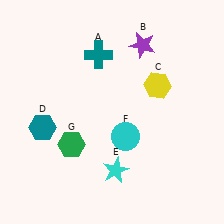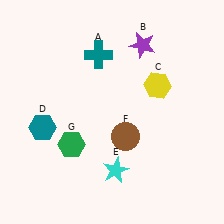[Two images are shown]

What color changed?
The circle (F) changed from cyan in Image 1 to brown in Image 2.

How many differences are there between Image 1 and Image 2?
There is 1 difference between the two images.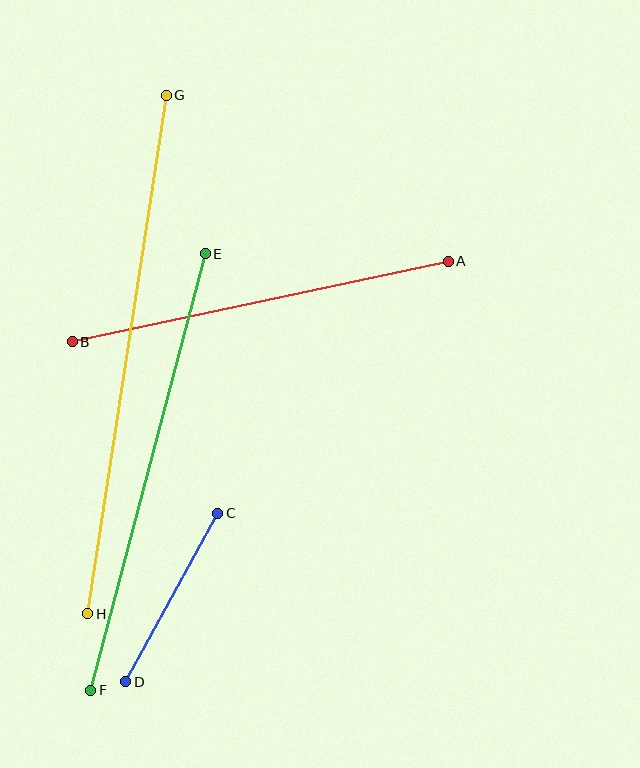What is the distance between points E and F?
The distance is approximately 451 pixels.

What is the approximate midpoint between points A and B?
The midpoint is at approximately (260, 301) pixels.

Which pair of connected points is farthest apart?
Points G and H are farthest apart.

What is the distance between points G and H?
The distance is approximately 525 pixels.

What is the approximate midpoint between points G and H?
The midpoint is at approximately (127, 354) pixels.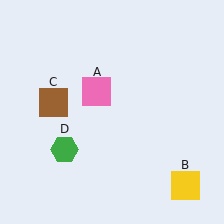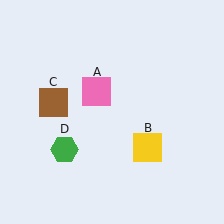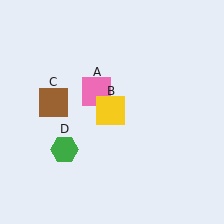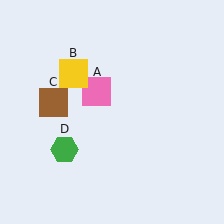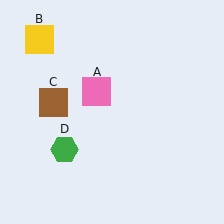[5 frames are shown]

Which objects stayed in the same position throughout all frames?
Pink square (object A) and brown square (object C) and green hexagon (object D) remained stationary.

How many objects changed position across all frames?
1 object changed position: yellow square (object B).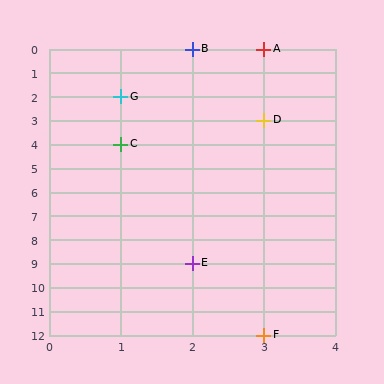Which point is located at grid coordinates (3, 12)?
Point F is at (3, 12).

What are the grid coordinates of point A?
Point A is at grid coordinates (3, 0).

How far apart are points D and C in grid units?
Points D and C are 2 columns and 1 row apart (about 2.2 grid units diagonally).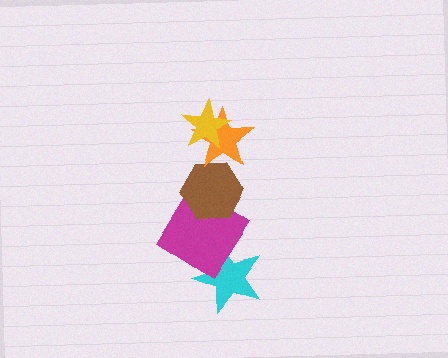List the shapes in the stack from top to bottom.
From top to bottom: the yellow star, the orange star, the brown hexagon, the magenta diamond, the cyan star.